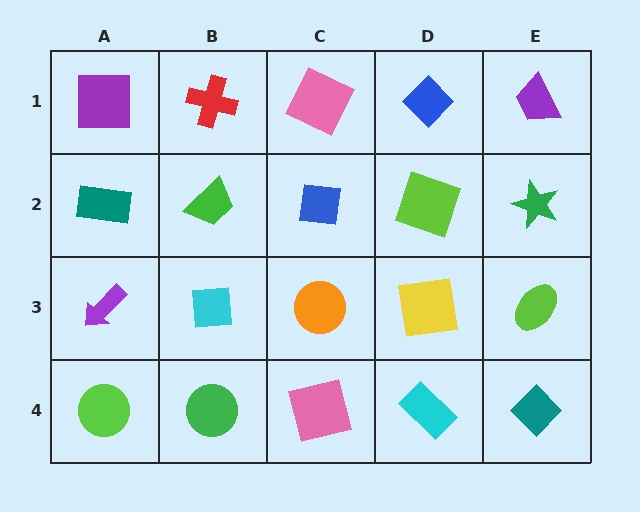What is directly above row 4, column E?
A lime ellipse.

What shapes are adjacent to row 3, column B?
A green trapezoid (row 2, column B), a green circle (row 4, column B), a purple arrow (row 3, column A), an orange circle (row 3, column C).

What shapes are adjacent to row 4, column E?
A lime ellipse (row 3, column E), a cyan rectangle (row 4, column D).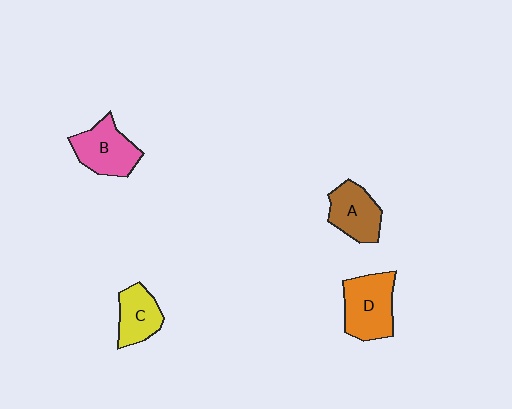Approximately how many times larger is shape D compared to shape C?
Approximately 1.4 times.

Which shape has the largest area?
Shape D (orange).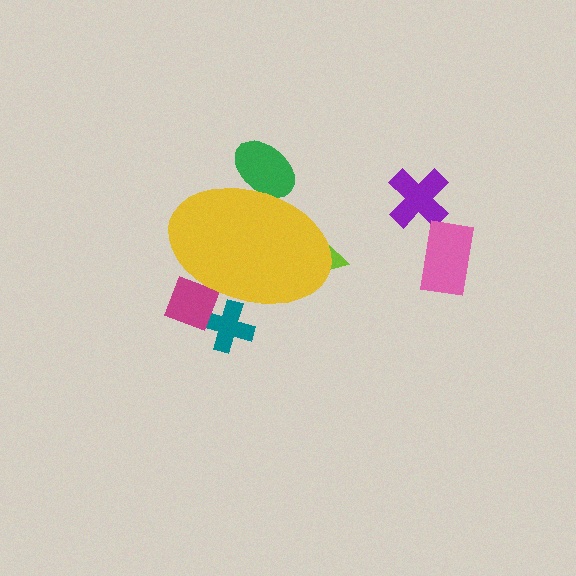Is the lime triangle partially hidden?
Yes, the lime triangle is partially hidden behind the yellow ellipse.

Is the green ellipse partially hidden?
Yes, the green ellipse is partially hidden behind the yellow ellipse.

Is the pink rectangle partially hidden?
No, the pink rectangle is fully visible.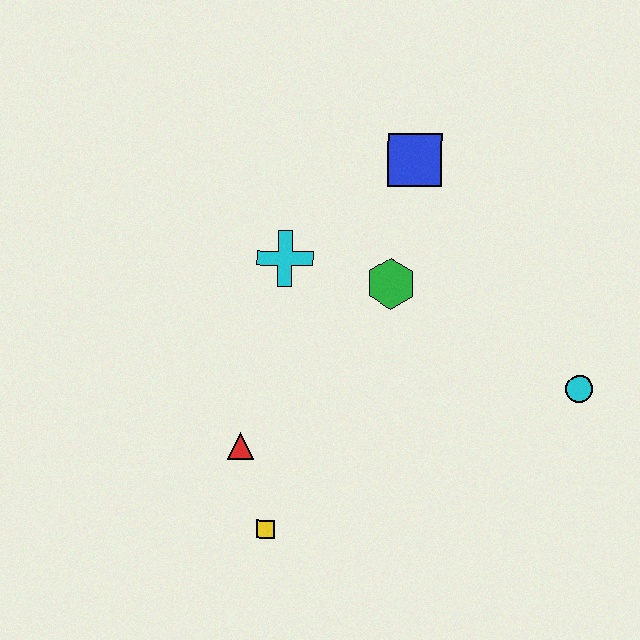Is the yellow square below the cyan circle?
Yes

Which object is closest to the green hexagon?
The cyan cross is closest to the green hexagon.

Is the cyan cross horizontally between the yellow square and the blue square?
Yes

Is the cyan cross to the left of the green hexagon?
Yes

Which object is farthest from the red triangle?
The cyan circle is farthest from the red triangle.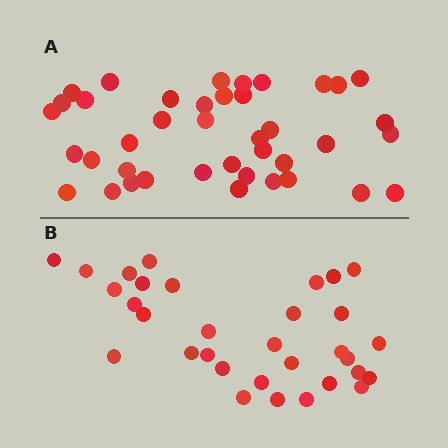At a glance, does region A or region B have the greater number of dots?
Region A (the top region) has more dots.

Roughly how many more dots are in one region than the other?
Region A has roughly 8 or so more dots than region B.